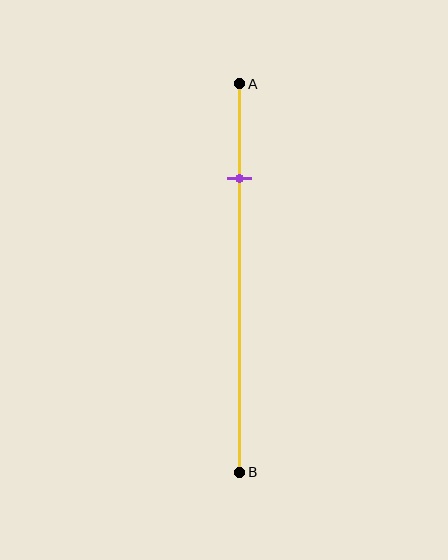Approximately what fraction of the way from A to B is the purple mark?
The purple mark is approximately 25% of the way from A to B.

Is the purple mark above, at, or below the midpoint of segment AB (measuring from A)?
The purple mark is above the midpoint of segment AB.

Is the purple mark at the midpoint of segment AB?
No, the mark is at about 25% from A, not at the 50% midpoint.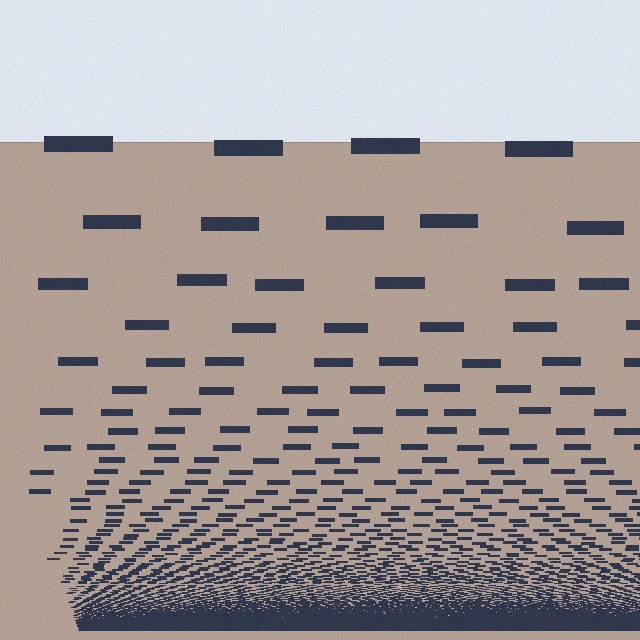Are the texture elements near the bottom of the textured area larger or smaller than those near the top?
Smaller. The gradient is inverted — elements near the bottom are smaller and denser.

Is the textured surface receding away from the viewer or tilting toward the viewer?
The surface appears to tilt toward the viewer. Texture elements get larger and sparser toward the top.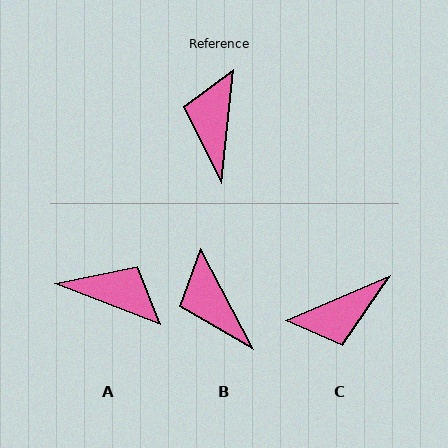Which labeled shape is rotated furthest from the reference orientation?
C, about 120 degrees away.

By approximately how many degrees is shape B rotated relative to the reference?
Approximately 34 degrees counter-clockwise.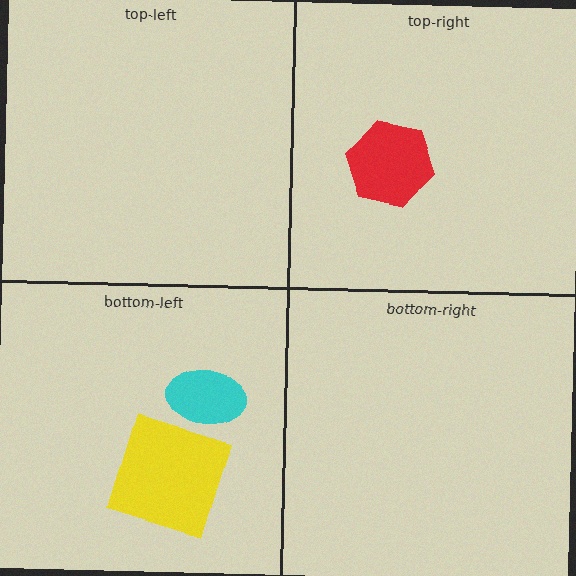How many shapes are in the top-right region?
1.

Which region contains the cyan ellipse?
The bottom-left region.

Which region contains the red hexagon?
The top-right region.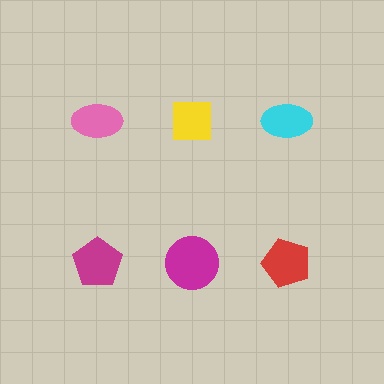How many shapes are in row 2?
3 shapes.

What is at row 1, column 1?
A pink ellipse.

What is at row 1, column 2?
A yellow square.